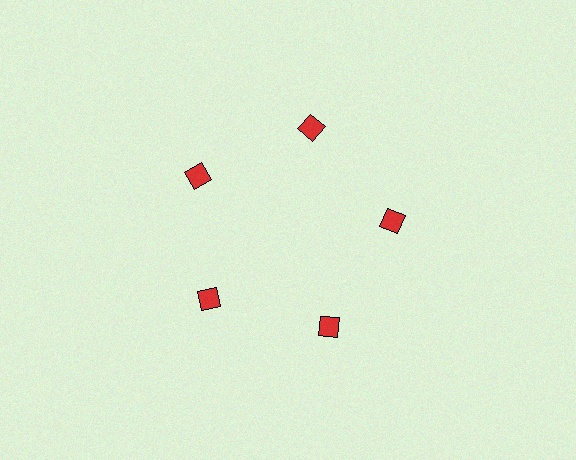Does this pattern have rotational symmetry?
Yes, this pattern has 5-fold rotational symmetry. It looks the same after rotating 72 degrees around the center.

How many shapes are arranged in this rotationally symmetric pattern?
There are 5 shapes, arranged in 5 groups of 1.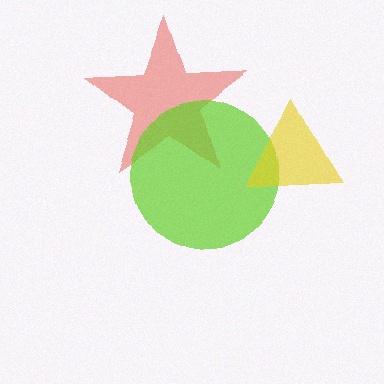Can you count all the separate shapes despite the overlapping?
Yes, there are 3 separate shapes.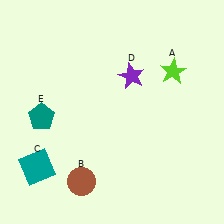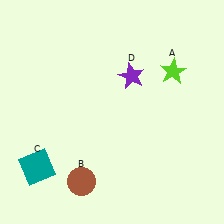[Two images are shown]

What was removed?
The teal pentagon (E) was removed in Image 2.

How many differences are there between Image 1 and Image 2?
There is 1 difference between the two images.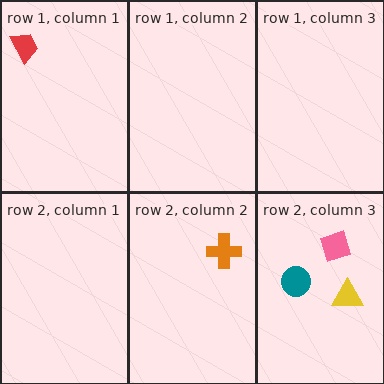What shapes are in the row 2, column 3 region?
The yellow triangle, the pink diamond, the teal circle.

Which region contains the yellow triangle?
The row 2, column 3 region.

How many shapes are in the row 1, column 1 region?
1.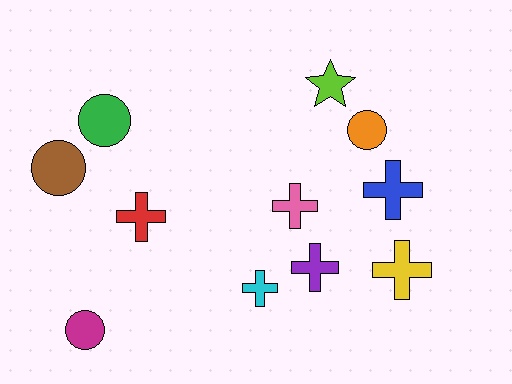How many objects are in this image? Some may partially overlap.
There are 11 objects.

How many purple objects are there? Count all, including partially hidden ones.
There is 1 purple object.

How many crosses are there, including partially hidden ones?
There are 6 crosses.